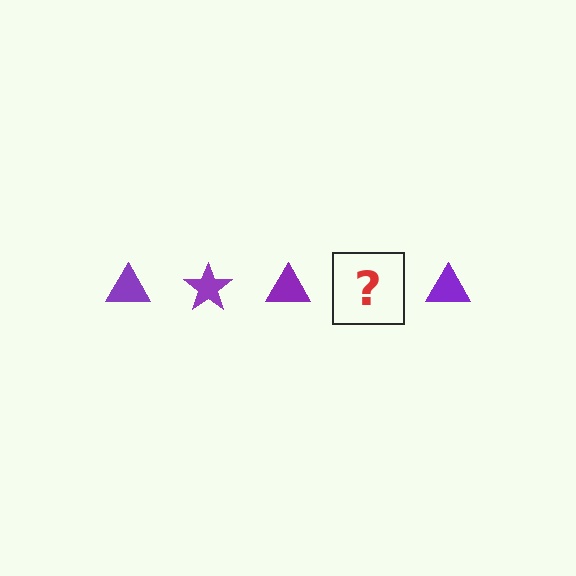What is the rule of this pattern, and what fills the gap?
The rule is that the pattern cycles through triangle, star shapes in purple. The gap should be filled with a purple star.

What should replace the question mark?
The question mark should be replaced with a purple star.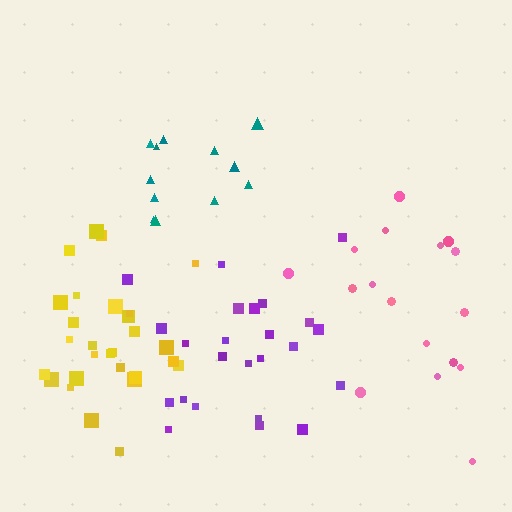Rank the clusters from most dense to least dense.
yellow, purple, teal, pink.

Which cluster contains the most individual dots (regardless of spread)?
Yellow (28).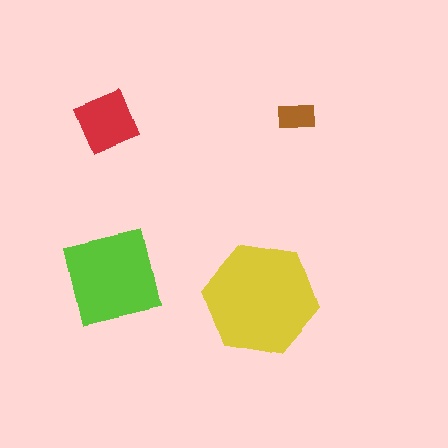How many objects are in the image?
There are 4 objects in the image.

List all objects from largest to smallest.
The yellow hexagon, the lime square, the red diamond, the brown rectangle.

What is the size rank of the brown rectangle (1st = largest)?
4th.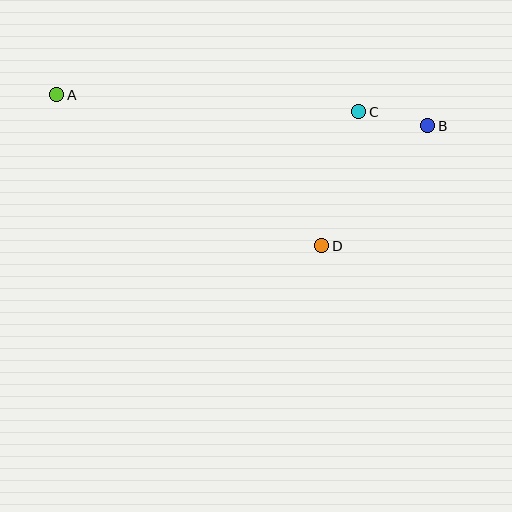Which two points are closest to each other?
Points B and C are closest to each other.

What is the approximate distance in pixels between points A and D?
The distance between A and D is approximately 305 pixels.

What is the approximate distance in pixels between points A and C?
The distance between A and C is approximately 303 pixels.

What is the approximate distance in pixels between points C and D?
The distance between C and D is approximately 139 pixels.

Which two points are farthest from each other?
Points A and B are farthest from each other.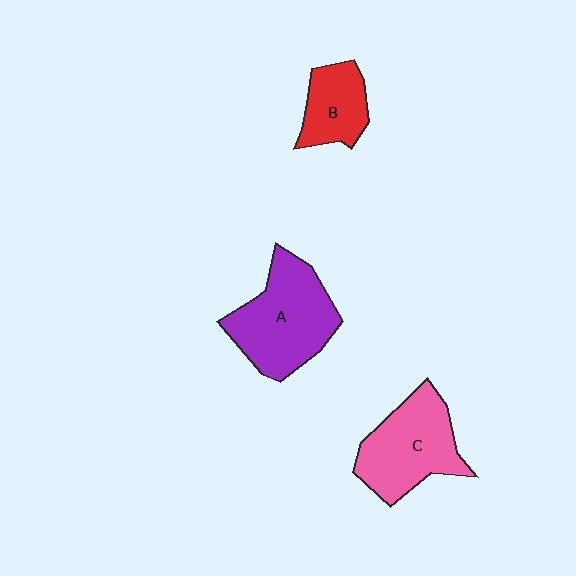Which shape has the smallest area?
Shape B (red).